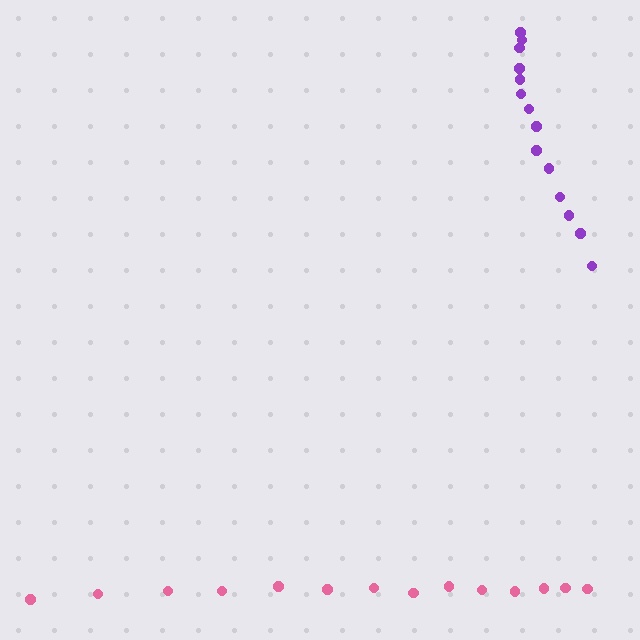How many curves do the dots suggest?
There are 2 distinct paths.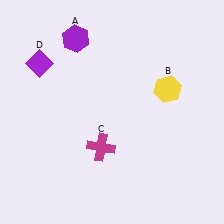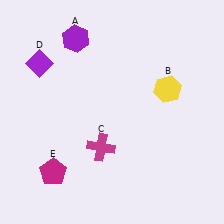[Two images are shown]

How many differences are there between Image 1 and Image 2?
There is 1 difference between the two images.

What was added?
A magenta pentagon (E) was added in Image 2.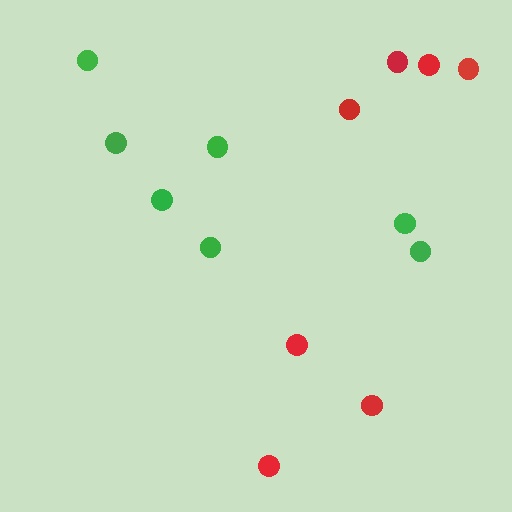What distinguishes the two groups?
There are 2 groups: one group of green circles (7) and one group of red circles (7).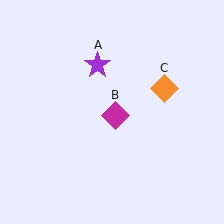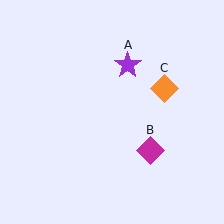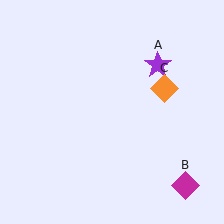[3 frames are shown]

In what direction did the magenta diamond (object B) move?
The magenta diamond (object B) moved down and to the right.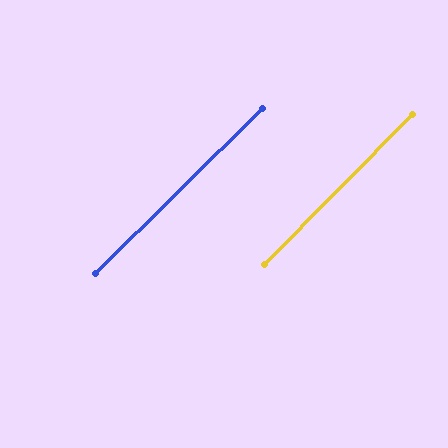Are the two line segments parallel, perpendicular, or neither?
Parallel — their directions differ by only 0.6°.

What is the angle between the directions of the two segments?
Approximately 1 degree.